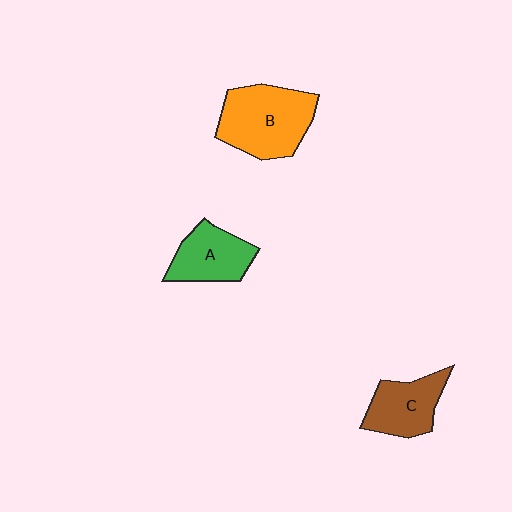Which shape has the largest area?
Shape B (orange).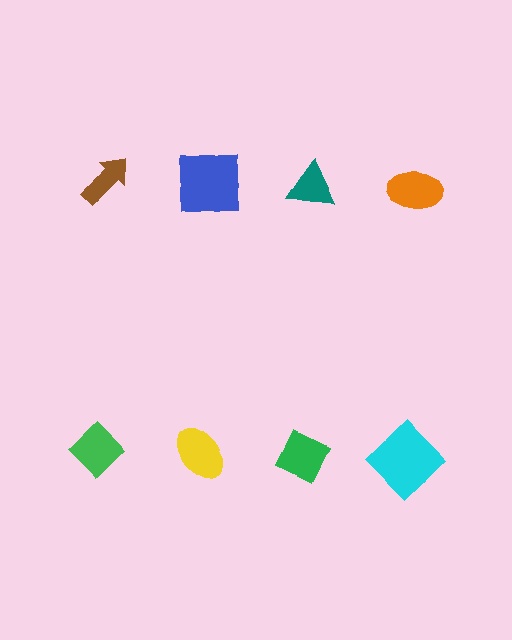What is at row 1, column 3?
A teal triangle.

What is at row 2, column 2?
A yellow ellipse.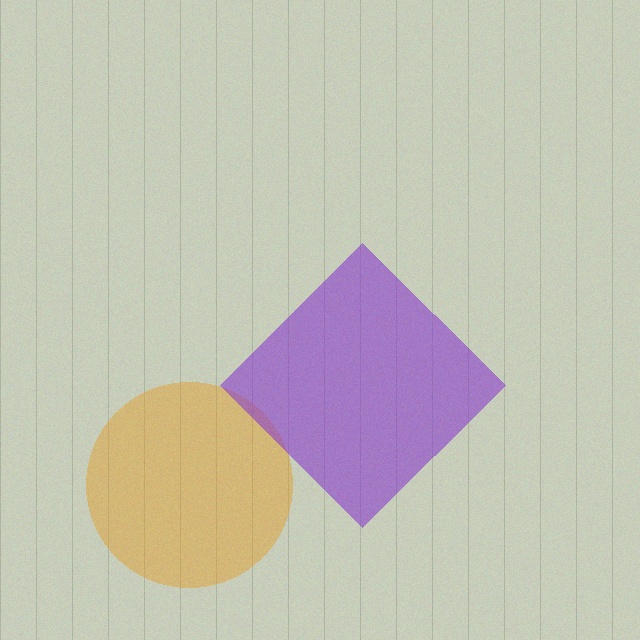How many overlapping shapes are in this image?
There are 2 overlapping shapes in the image.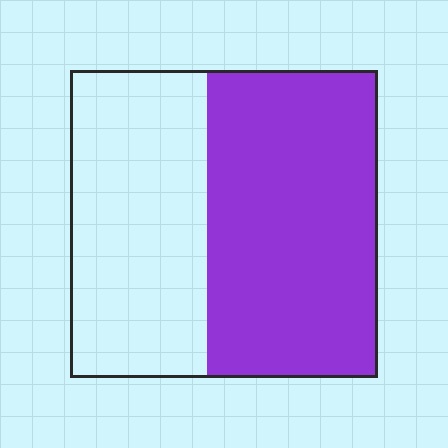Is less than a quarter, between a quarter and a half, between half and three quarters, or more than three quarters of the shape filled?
Between half and three quarters.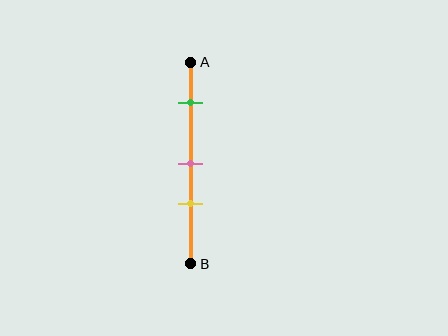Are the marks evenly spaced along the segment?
No, the marks are not evenly spaced.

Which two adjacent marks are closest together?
The pink and yellow marks are the closest adjacent pair.